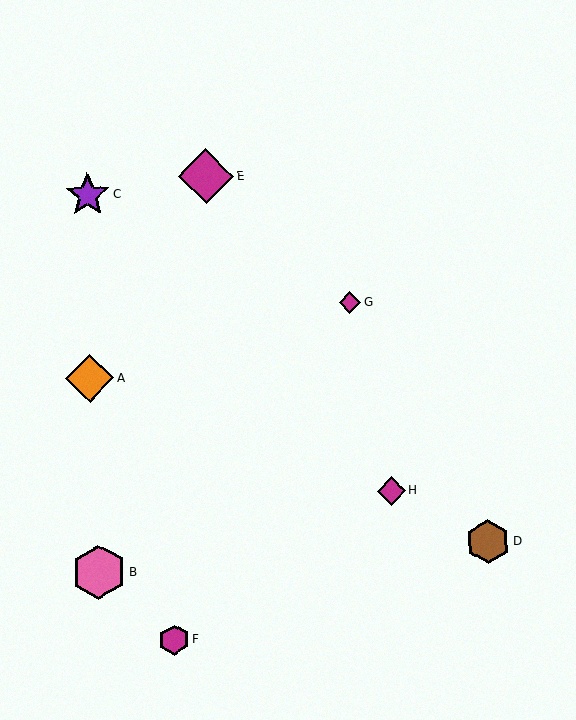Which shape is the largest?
The magenta diamond (labeled E) is the largest.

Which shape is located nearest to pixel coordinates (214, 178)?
The magenta diamond (labeled E) at (206, 176) is nearest to that location.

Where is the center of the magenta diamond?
The center of the magenta diamond is at (206, 176).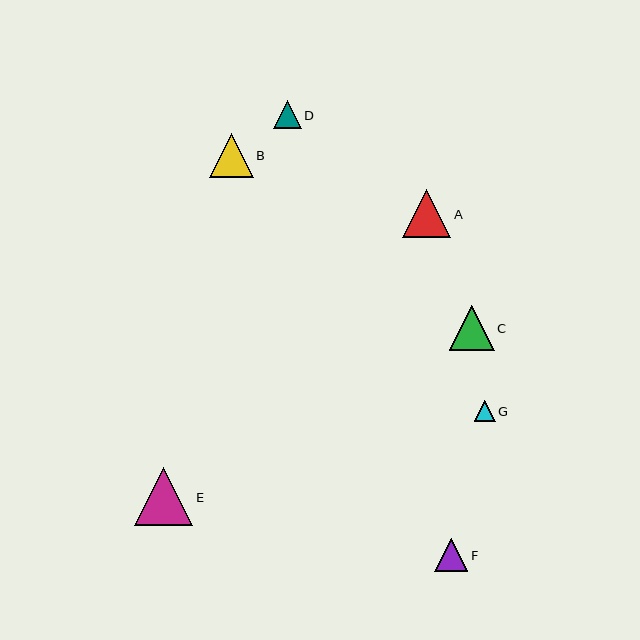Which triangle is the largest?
Triangle E is the largest with a size of approximately 59 pixels.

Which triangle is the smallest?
Triangle G is the smallest with a size of approximately 21 pixels.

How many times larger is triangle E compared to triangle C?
Triangle E is approximately 1.3 times the size of triangle C.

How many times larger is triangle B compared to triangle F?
Triangle B is approximately 1.3 times the size of triangle F.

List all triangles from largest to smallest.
From largest to smallest: E, A, C, B, F, D, G.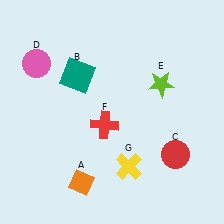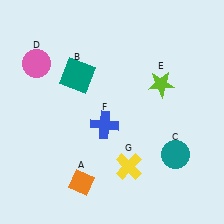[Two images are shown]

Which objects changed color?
C changed from red to teal. F changed from red to blue.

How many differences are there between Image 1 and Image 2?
There are 2 differences between the two images.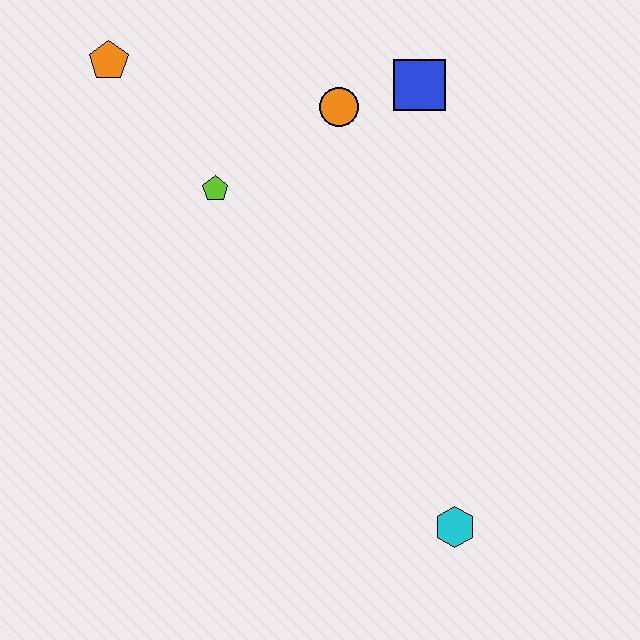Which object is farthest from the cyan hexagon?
The orange pentagon is farthest from the cyan hexagon.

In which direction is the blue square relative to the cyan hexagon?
The blue square is above the cyan hexagon.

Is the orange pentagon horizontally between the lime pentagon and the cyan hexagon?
No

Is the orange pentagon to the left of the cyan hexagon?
Yes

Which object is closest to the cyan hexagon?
The lime pentagon is closest to the cyan hexagon.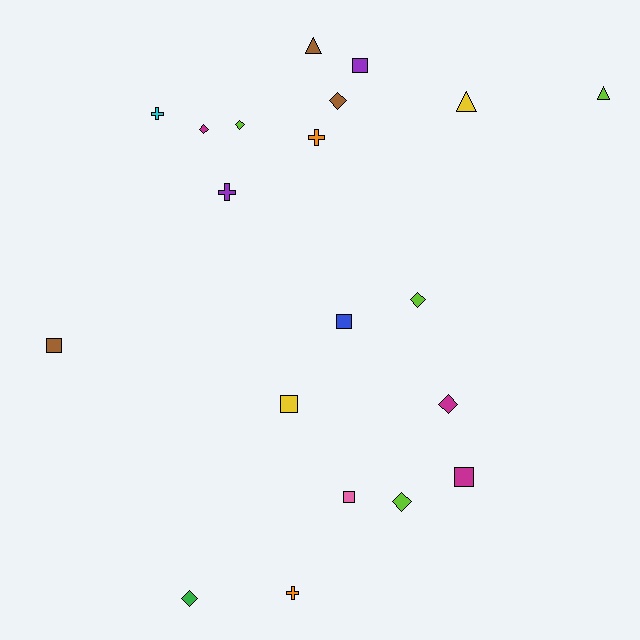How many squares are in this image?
There are 6 squares.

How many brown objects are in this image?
There are 3 brown objects.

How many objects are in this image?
There are 20 objects.